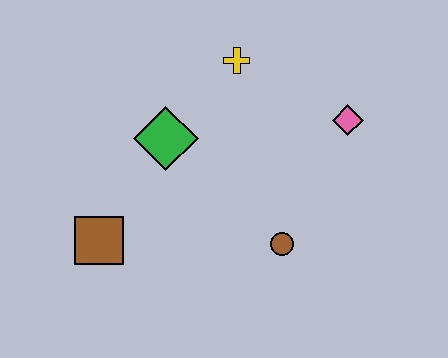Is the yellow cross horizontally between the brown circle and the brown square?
Yes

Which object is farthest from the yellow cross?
The brown square is farthest from the yellow cross.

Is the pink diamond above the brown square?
Yes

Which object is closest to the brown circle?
The pink diamond is closest to the brown circle.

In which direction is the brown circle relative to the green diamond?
The brown circle is to the right of the green diamond.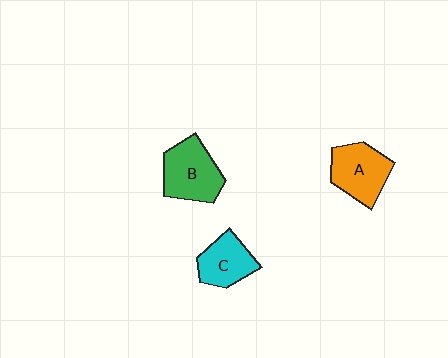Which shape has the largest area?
Shape B (green).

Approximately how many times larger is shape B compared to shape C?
Approximately 1.3 times.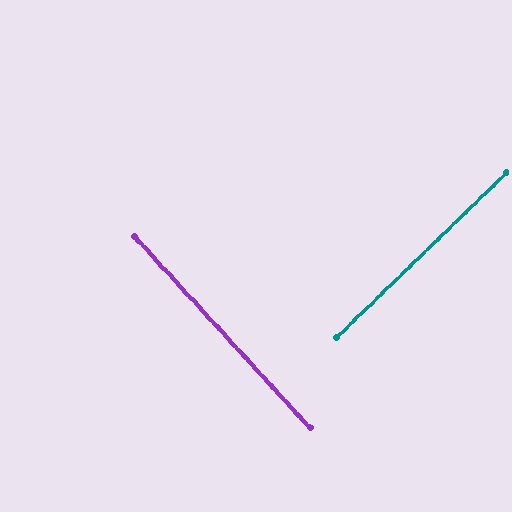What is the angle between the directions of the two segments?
Approximately 89 degrees.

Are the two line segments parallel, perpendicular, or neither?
Perpendicular — they meet at approximately 89°.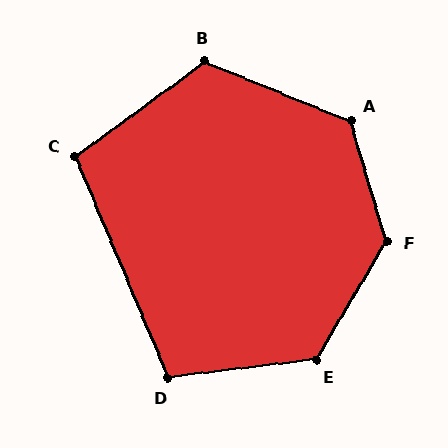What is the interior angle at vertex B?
Approximately 122 degrees (obtuse).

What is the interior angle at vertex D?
Approximately 106 degrees (obtuse).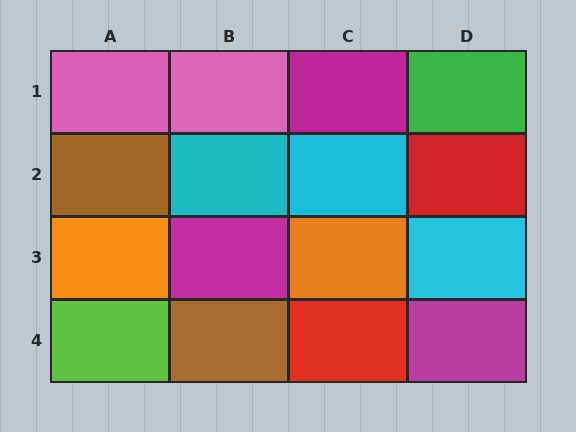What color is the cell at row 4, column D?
Magenta.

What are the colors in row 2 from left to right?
Brown, cyan, cyan, red.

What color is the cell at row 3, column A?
Orange.